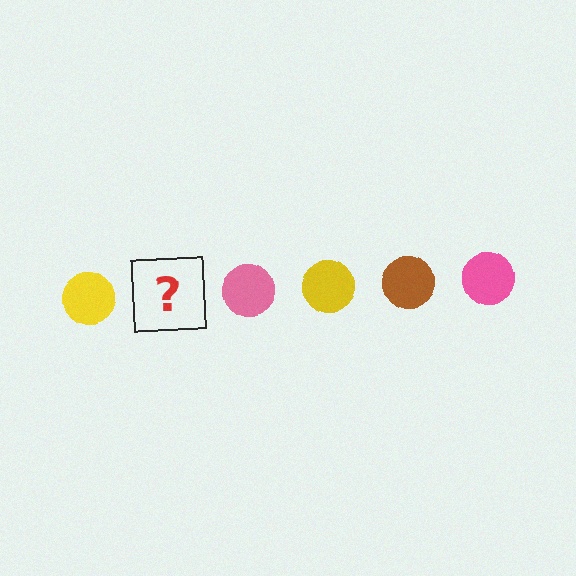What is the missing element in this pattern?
The missing element is a brown circle.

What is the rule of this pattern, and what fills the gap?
The rule is that the pattern cycles through yellow, brown, pink circles. The gap should be filled with a brown circle.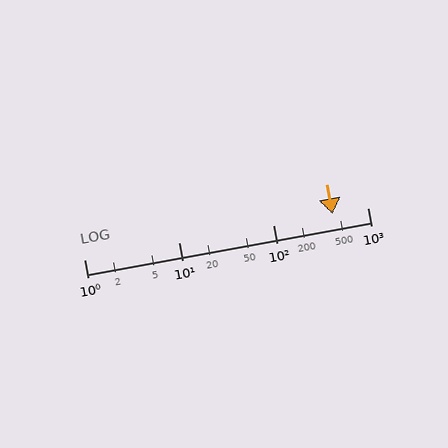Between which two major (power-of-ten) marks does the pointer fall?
The pointer is between 100 and 1000.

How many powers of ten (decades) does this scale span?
The scale spans 3 decades, from 1 to 1000.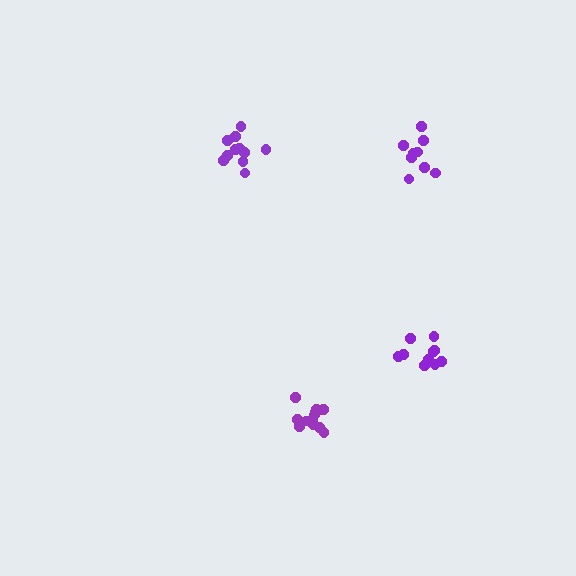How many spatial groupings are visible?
There are 4 spatial groupings.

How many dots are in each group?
Group 1: 11 dots, Group 2: 12 dots, Group 3: 10 dots, Group 4: 9 dots (42 total).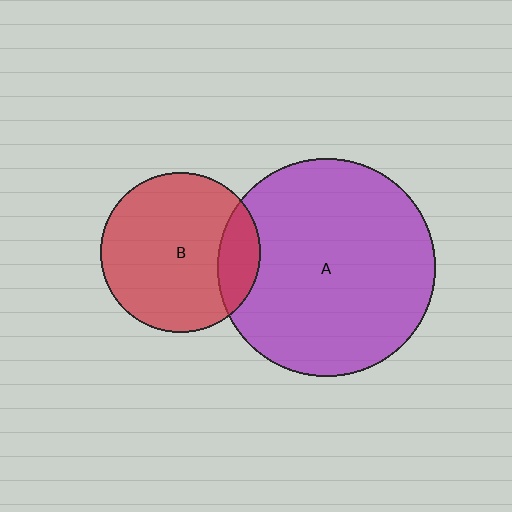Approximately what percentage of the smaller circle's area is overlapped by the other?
Approximately 15%.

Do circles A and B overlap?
Yes.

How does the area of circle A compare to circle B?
Approximately 1.8 times.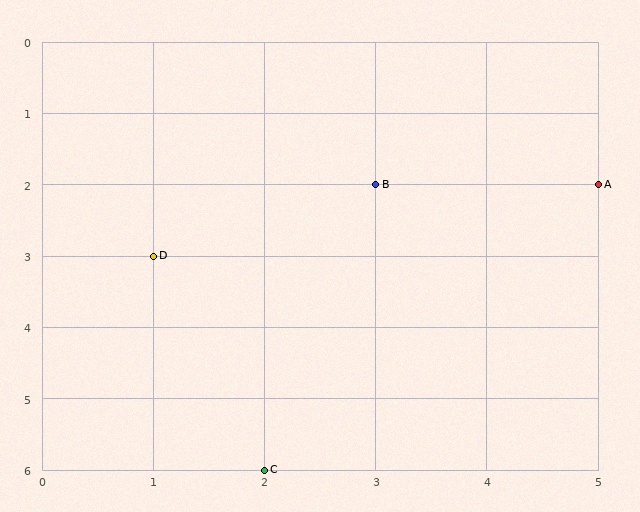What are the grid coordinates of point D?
Point D is at grid coordinates (1, 3).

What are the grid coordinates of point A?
Point A is at grid coordinates (5, 2).